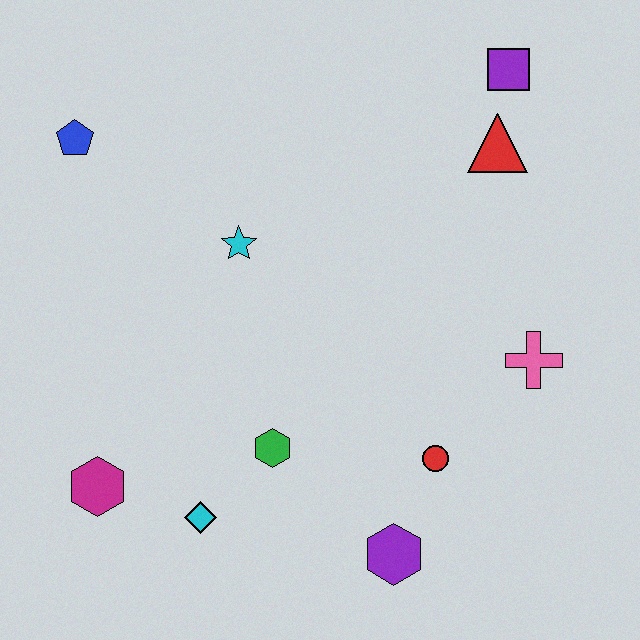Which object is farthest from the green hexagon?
The purple square is farthest from the green hexagon.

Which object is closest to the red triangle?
The purple square is closest to the red triangle.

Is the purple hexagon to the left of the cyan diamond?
No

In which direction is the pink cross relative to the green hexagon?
The pink cross is to the right of the green hexagon.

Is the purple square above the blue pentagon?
Yes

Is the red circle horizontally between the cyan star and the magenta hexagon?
No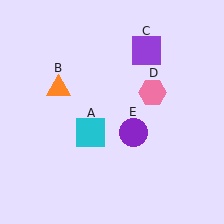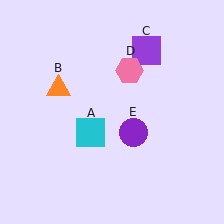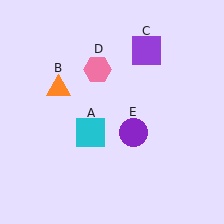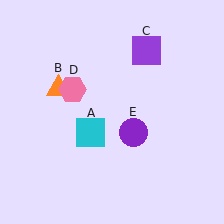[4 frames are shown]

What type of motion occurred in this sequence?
The pink hexagon (object D) rotated counterclockwise around the center of the scene.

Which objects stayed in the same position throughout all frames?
Cyan square (object A) and orange triangle (object B) and purple square (object C) and purple circle (object E) remained stationary.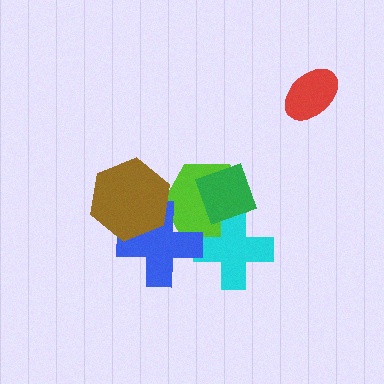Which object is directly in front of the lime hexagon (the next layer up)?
The cyan cross is directly in front of the lime hexagon.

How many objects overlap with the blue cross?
3 objects overlap with the blue cross.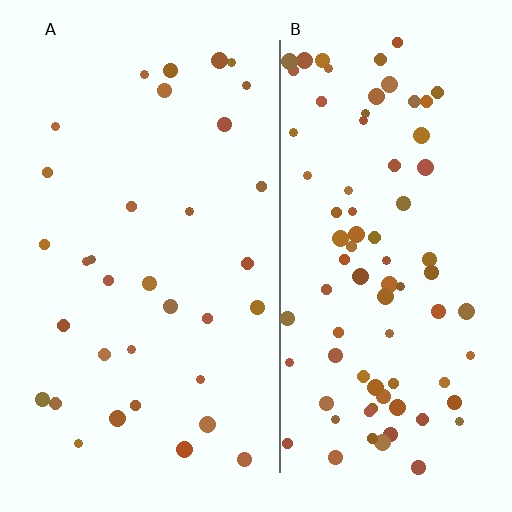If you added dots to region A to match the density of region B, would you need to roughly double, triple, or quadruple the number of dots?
Approximately double.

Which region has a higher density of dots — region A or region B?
B (the right).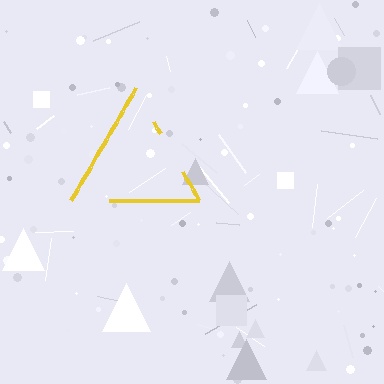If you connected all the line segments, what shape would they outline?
They would outline a triangle.